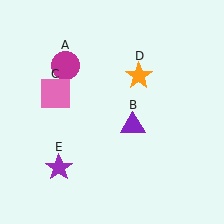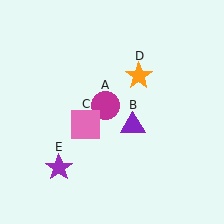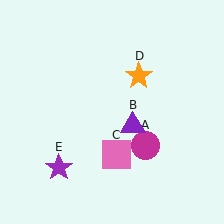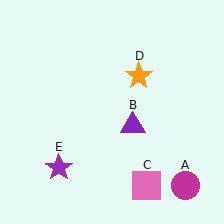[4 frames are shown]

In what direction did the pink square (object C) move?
The pink square (object C) moved down and to the right.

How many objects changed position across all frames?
2 objects changed position: magenta circle (object A), pink square (object C).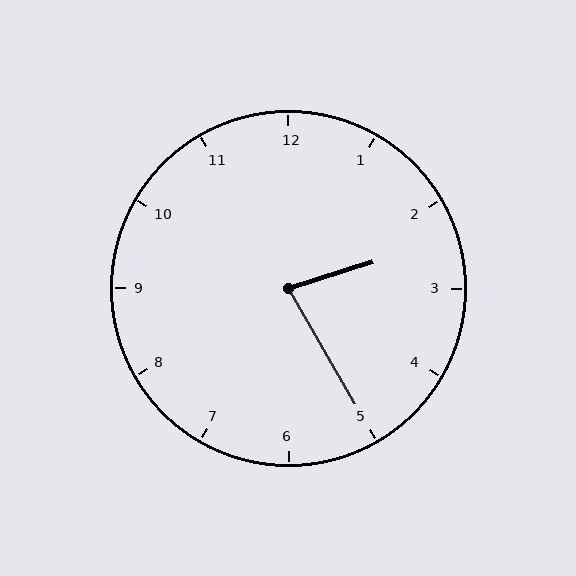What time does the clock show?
2:25.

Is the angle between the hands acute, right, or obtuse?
It is acute.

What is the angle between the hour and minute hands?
Approximately 78 degrees.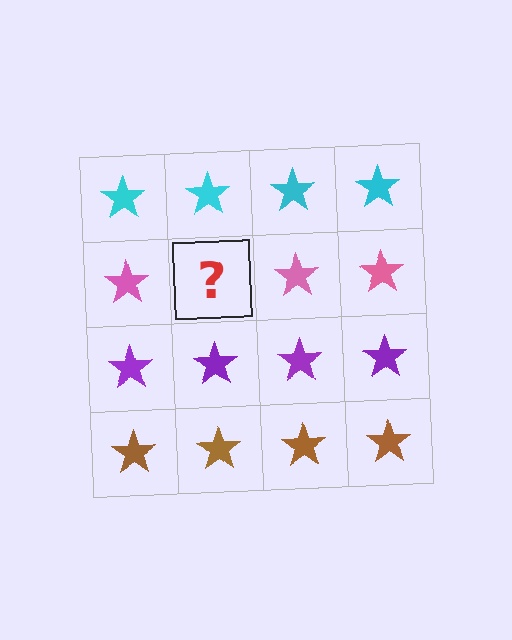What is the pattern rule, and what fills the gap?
The rule is that each row has a consistent color. The gap should be filled with a pink star.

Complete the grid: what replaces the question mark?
The question mark should be replaced with a pink star.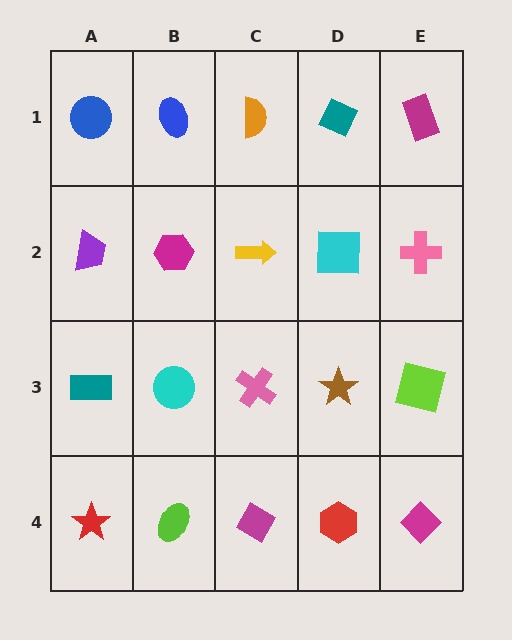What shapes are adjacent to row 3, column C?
A yellow arrow (row 2, column C), a magenta diamond (row 4, column C), a cyan circle (row 3, column B), a brown star (row 3, column D).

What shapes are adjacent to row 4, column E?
A lime square (row 3, column E), a red hexagon (row 4, column D).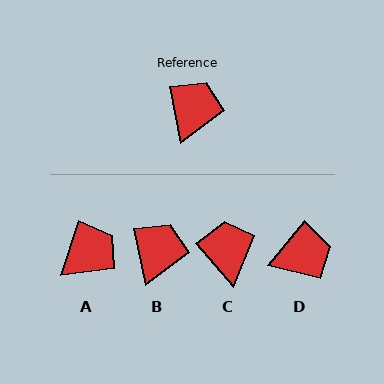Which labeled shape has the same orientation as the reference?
B.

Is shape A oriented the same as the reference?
No, it is off by about 30 degrees.